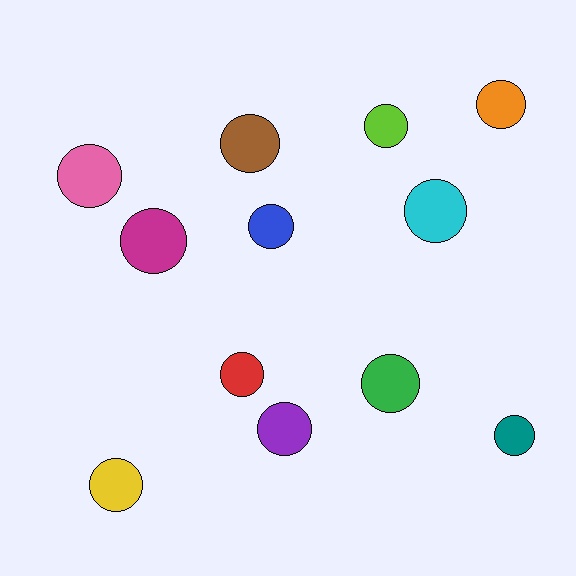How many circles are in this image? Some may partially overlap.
There are 12 circles.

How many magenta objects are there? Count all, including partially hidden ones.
There is 1 magenta object.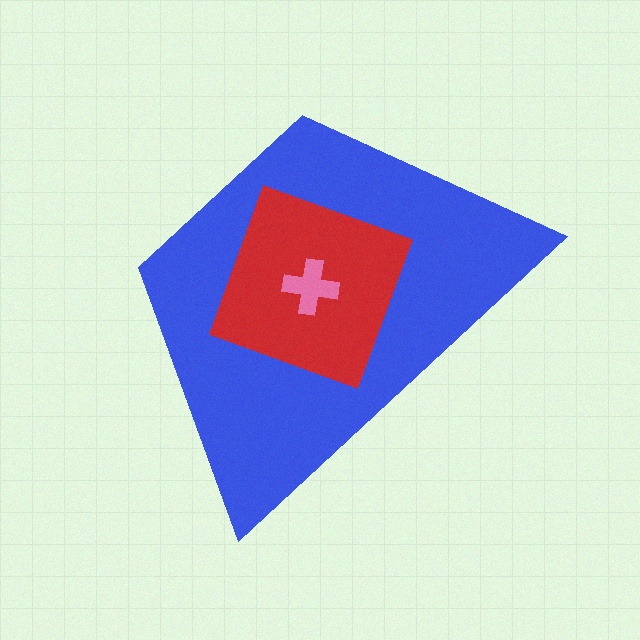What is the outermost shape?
The blue trapezoid.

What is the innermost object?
The pink cross.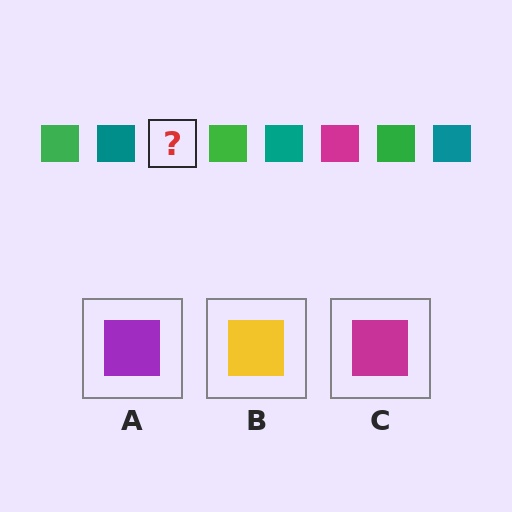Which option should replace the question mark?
Option C.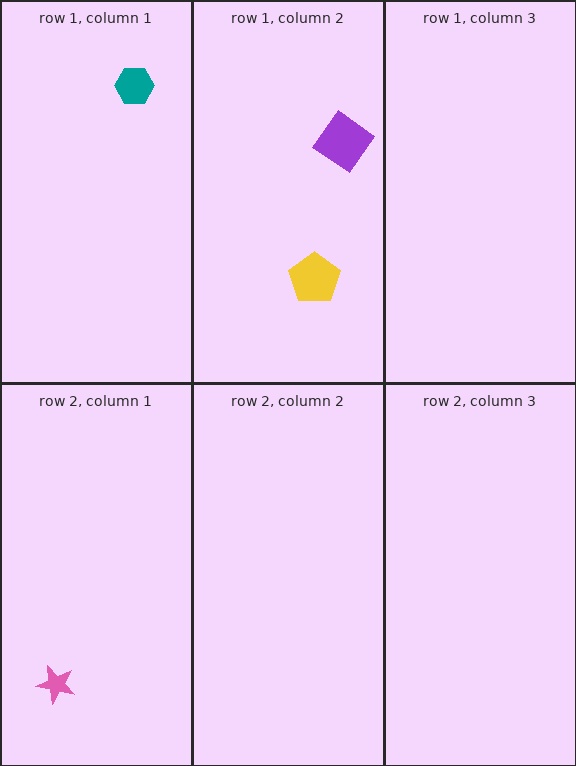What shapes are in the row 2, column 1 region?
The pink star.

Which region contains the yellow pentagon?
The row 1, column 2 region.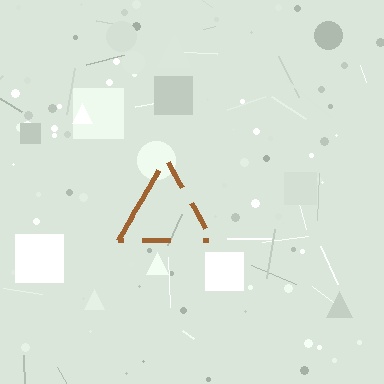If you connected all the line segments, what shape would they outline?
They would outline a triangle.